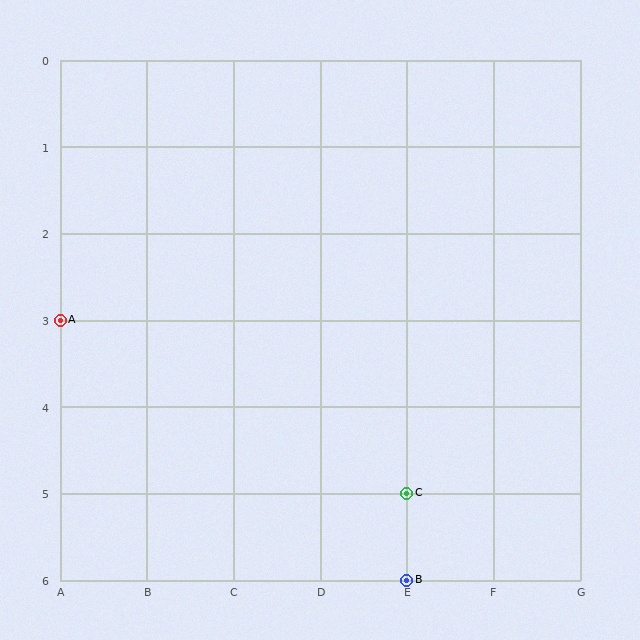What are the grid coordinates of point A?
Point A is at grid coordinates (A, 3).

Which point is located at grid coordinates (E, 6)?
Point B is at (E, 6).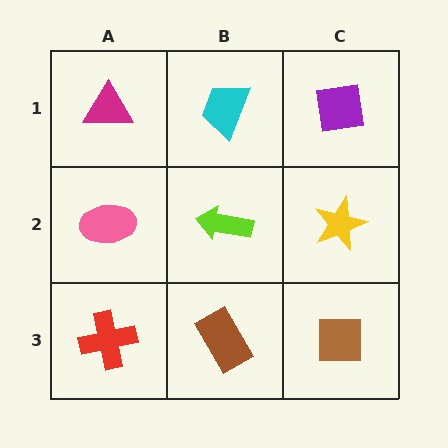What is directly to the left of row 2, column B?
A pink ellipse.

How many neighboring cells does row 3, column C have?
2.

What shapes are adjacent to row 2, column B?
A cyan trapezoid (row 1, column B), a brown rectangle (row 3, column B), a pink ellipse (row 2, column A), a yellow star (row 2, column C).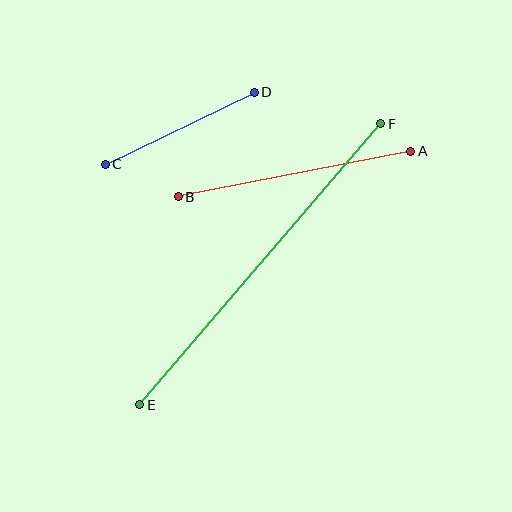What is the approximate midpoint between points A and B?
The midpoint is at approximately (294, 174) pixels.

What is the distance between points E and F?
The distance is approximately 371 pixels.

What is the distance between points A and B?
The distance is approximately 237 pixels.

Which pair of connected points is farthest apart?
Points E and F are farthest apart.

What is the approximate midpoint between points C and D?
The midpoint is at approximately (180, 128) pixels.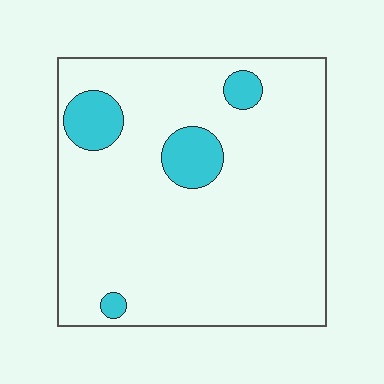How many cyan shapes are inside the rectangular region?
4.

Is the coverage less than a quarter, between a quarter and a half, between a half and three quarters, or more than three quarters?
Less than a quarter.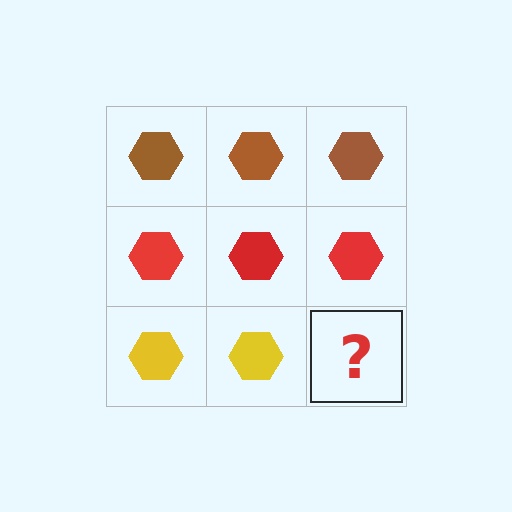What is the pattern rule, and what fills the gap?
The rule is that each row has a consistent color. The gap should be filled with a yellow hexagon.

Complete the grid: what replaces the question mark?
The question mark should be replaced with a yellow hexagon.